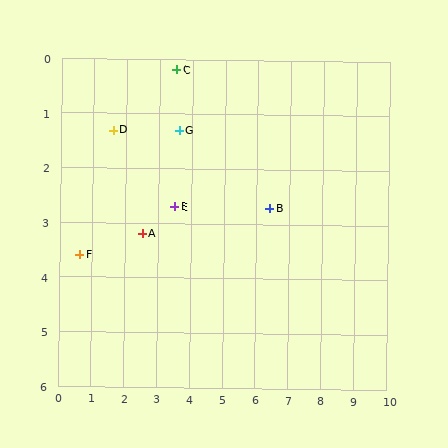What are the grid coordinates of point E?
Point E is at approximately (3.5, 2.7).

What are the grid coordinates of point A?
Point A is at approximately (2.5, 3.2).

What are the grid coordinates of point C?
Point C is at approximately (3.5, 0.2).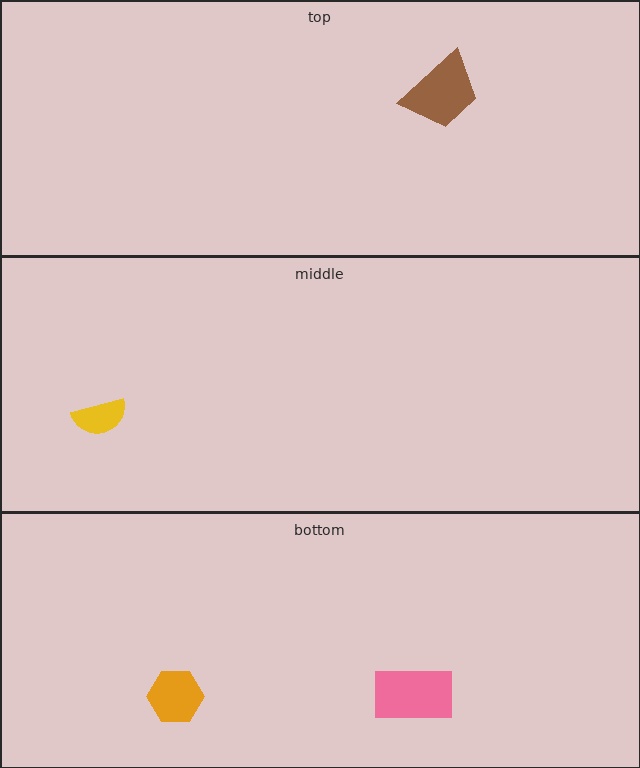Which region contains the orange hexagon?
The bottom region.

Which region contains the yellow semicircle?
The middle region.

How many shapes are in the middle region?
1.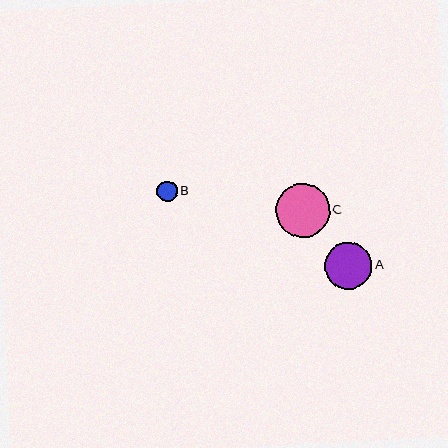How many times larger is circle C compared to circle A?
Circle C is approximately 1.1 times the size of circle A.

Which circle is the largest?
Circle C is the largest with a size of approximately 54 pixels.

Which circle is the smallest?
Circle B is the smallest with a size of approximately 20 pixels.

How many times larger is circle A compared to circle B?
Circle A is approximately 2.4 times the size of circle B.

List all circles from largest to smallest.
From largest to smallest: C, A, B.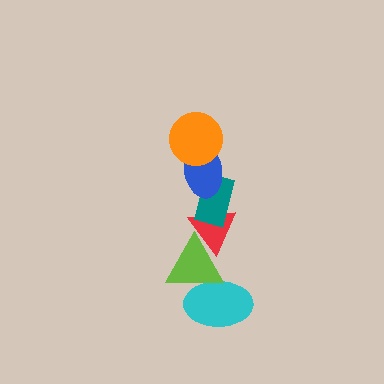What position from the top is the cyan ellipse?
The cyan ellipse is 6th from the top.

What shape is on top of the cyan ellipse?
The lime triangle is on top of the cyan ellipse.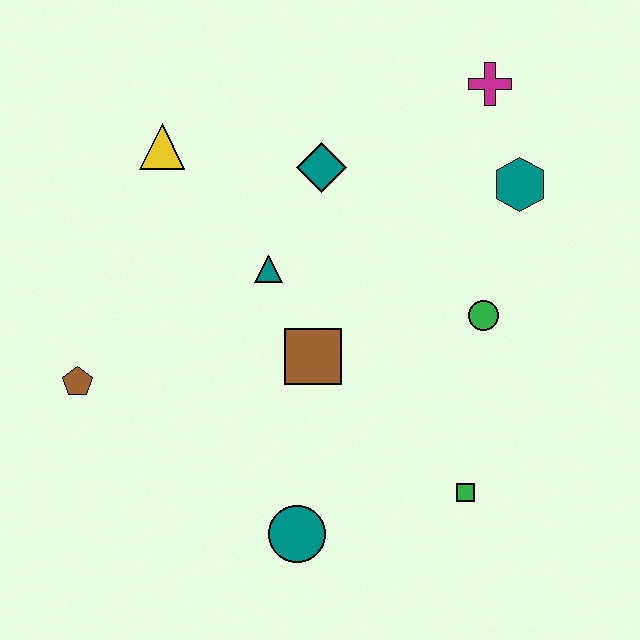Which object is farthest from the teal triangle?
The green square is farthest from the teal triangle.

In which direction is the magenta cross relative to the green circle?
The magenta cross is above the green circle.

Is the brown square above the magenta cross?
No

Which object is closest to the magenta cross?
The teal hexagon is closest to the magenta cross.